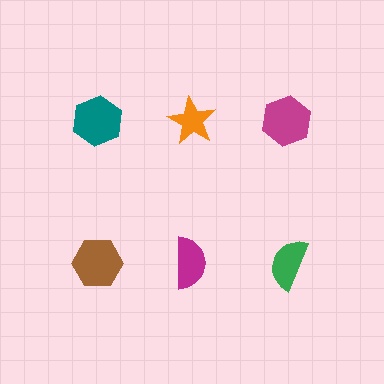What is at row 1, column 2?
An orange star.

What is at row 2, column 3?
A green semicircle.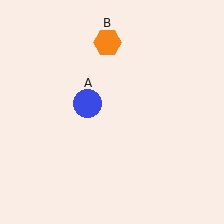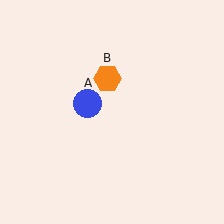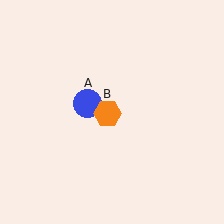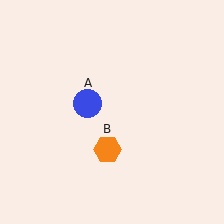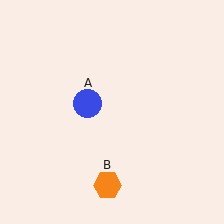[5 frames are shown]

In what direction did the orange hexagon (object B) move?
The orange hexagon (object B) moved down.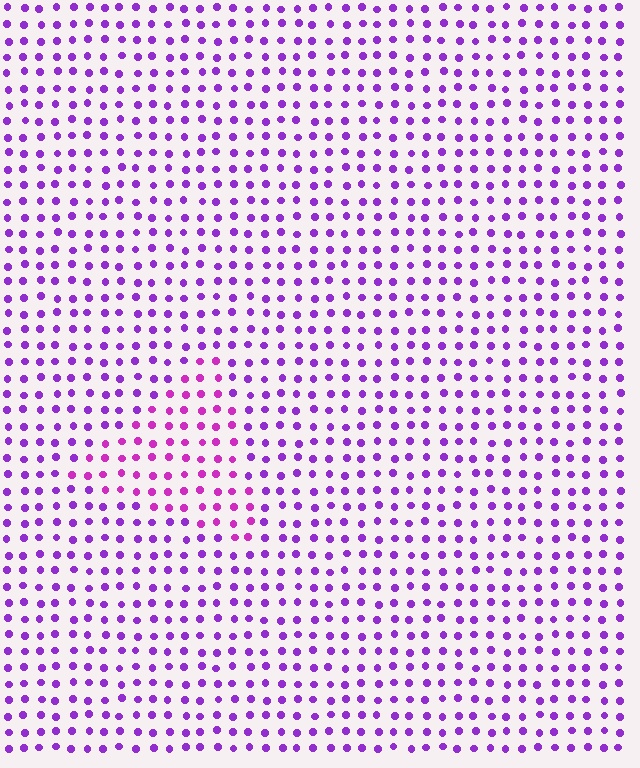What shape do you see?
I see a triangle.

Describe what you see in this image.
The image is filled with small purple elements in a uniform arrangement. A triangle-shaped region is visible where the elements are tinted to a slightly different hue, forming a subtle color boundary.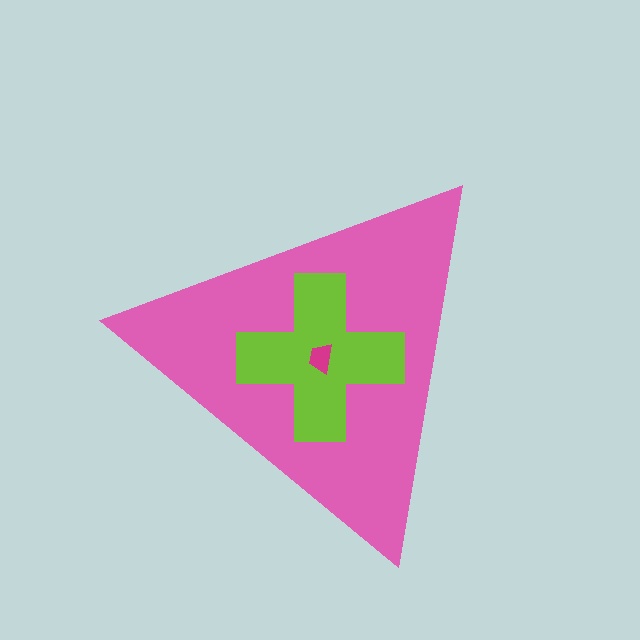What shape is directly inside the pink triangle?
The lime cross.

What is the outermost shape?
The pink triangle.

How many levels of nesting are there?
3.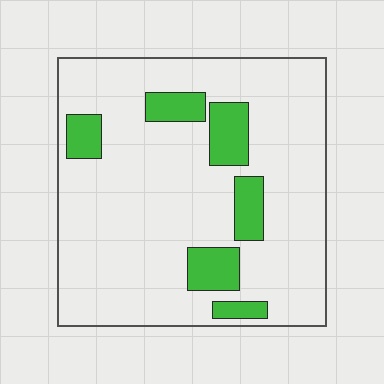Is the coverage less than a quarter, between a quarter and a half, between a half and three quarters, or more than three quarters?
Less than a quarter.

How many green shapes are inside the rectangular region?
6.